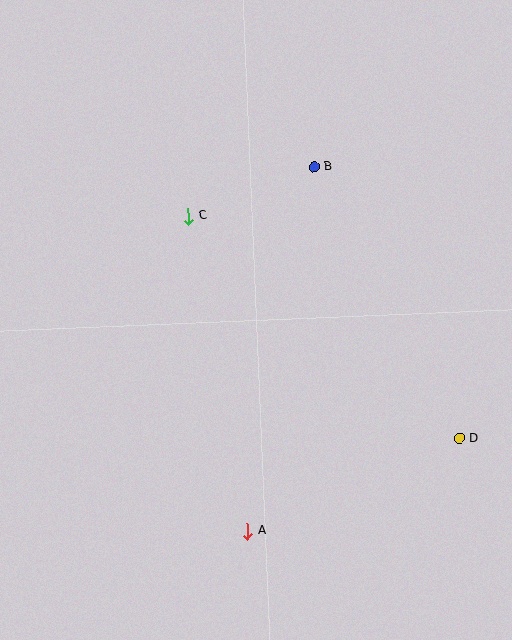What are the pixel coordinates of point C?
Point C is at (188, 216).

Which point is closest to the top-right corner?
Point B is closest to the top-right corner.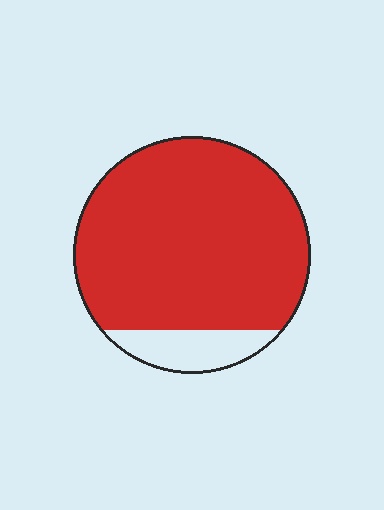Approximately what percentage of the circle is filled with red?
Approximately 85%.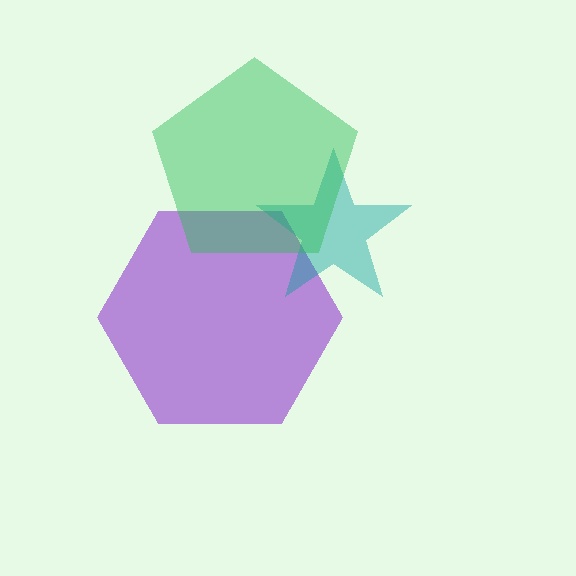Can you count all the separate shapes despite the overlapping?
Yes, there are 3 separate shapes.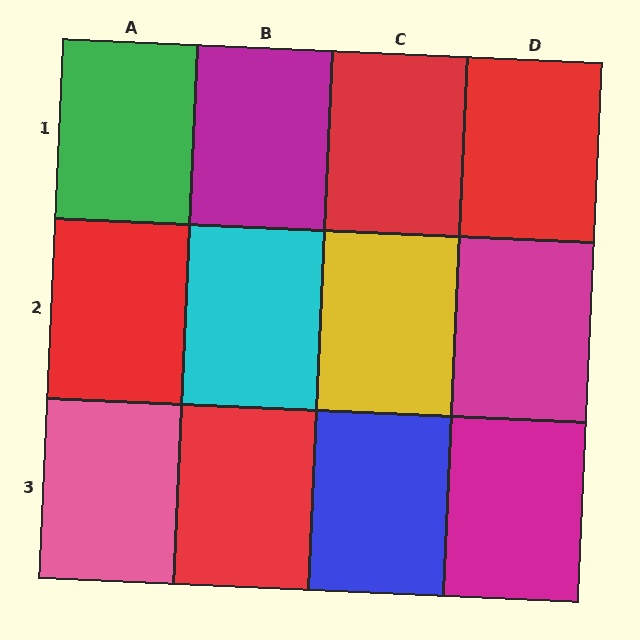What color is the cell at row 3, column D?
Magenta.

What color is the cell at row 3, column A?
Pink.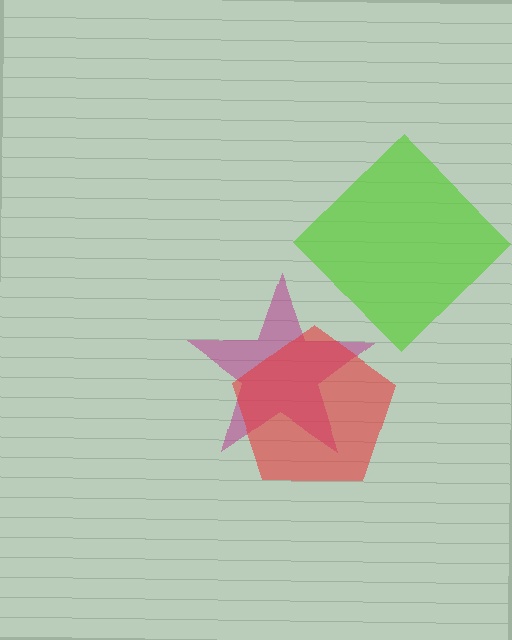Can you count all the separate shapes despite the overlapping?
Yes, there are 3 separate shapes.